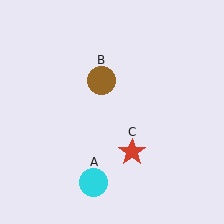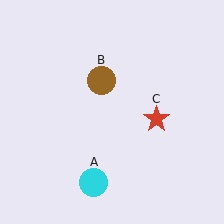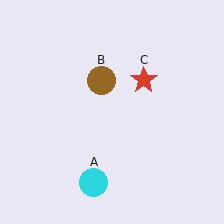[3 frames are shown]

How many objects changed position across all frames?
1 object changed position: red star (object C).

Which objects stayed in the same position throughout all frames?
Cyan circle (object A) and brown circle (object B) remained stationary.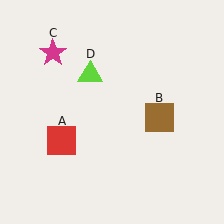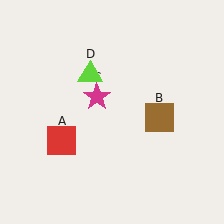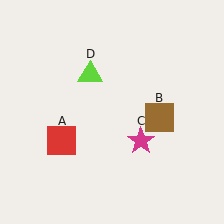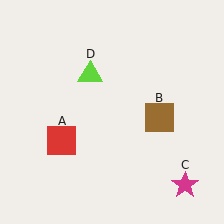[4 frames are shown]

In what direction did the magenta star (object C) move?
The magenta star (object C) moved down and to the right.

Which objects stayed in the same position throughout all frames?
Red square (object A) and brown square (object B) and lime triangle (object D) remained stationary.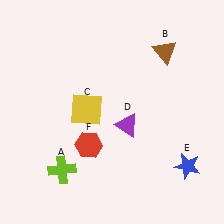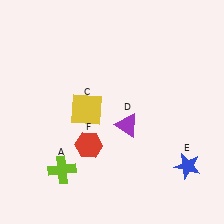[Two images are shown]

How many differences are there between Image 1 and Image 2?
There is 1 difference between the two images.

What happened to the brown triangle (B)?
The brown triangle (B) was removed in Image 2. It was in the top-right area of Image 1.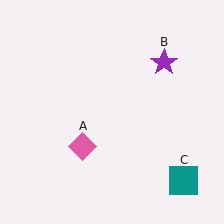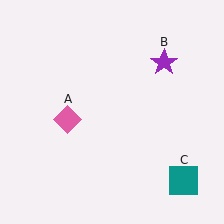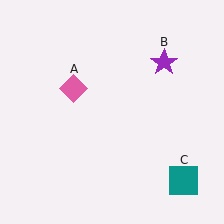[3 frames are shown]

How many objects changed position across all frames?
1 object changed position: pink diamond (object A).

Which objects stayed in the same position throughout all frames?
Purple star (object B) and teal square (object C) remained stationary.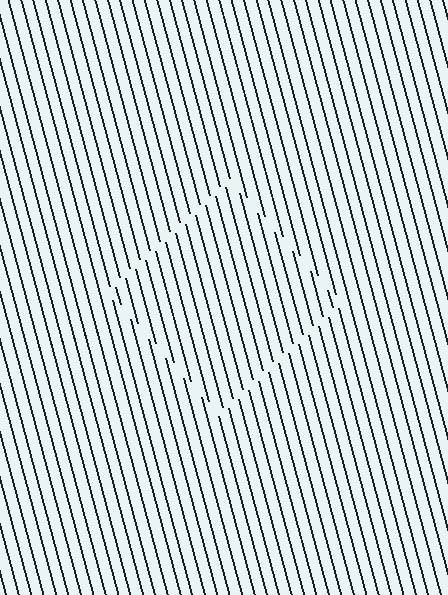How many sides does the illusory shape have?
4 sides — the line-ends trace a square.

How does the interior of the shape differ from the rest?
The interior of the shape contains the same grating, shifted by half a period — the contour is defined by the phase discontinuity where line-ends from the inner and outer gratings abut.